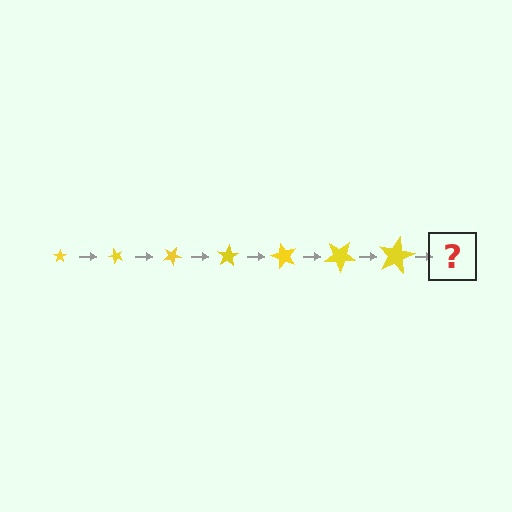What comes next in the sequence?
The next element should be a star, larger than the previous one and rotated 350 degrees from the start.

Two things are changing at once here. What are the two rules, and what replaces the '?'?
The two rules are that the star grows larger each step and it rotates 50 degrees each step. The '?' should be a star, larger than the previous one and rotated 350 degrees from the start.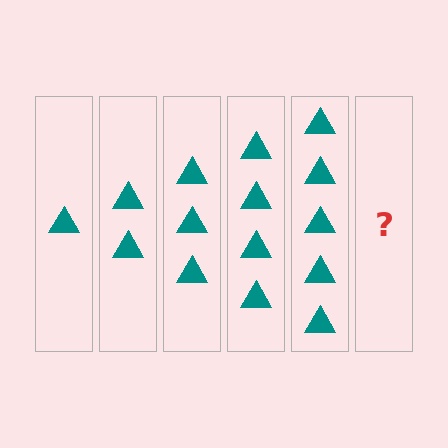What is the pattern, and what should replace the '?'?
The pattern is that each step adds one more triangle. The '?' should be 6 triangles.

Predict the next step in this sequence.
The next step is 6 triangles.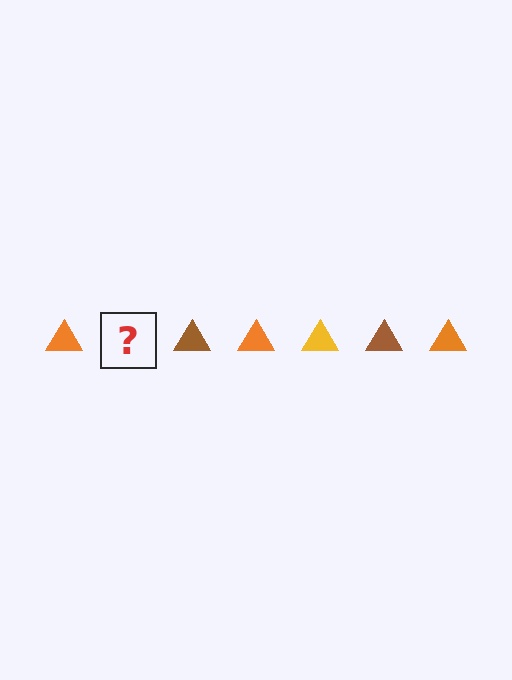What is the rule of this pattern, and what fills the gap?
The rule is that the pattern cycles through orange, yellow, brown triangles. The gap should be filled with a yellow triangle.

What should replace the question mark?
The question mark should be replaced with a yellow triangle.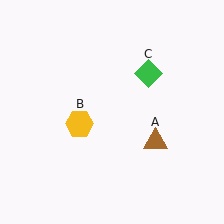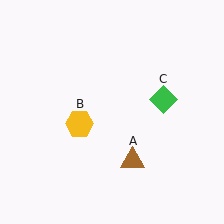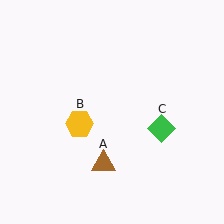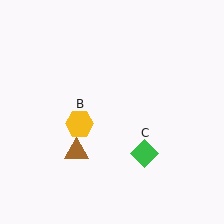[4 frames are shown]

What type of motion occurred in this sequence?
The brown triangle (object A), green diamond (object C) rotated clockwise around the center of the scene.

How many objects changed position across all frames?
2 objects changed position: brown triangle (object A), green diamond (object C).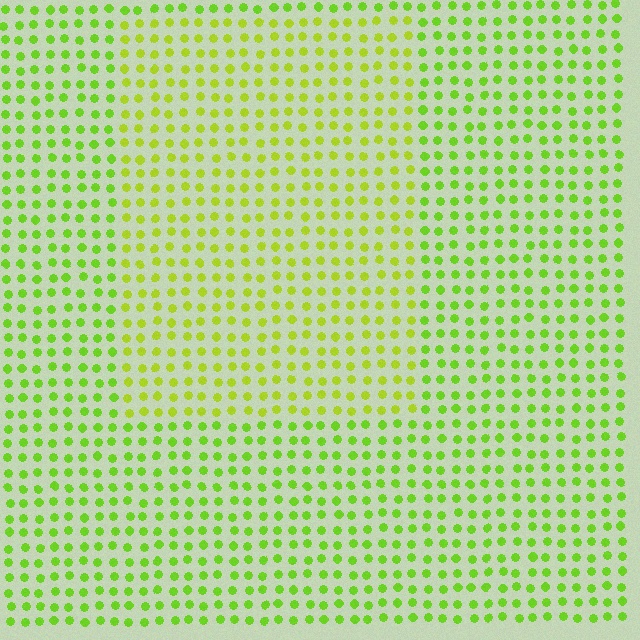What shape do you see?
I see a rectangle.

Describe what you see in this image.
The image is filled with small lime elements in a uniform arrangement. A rectangle-shaped region is visible where the elements are tinted to a slightly different hue, forming a subtle color boundary.